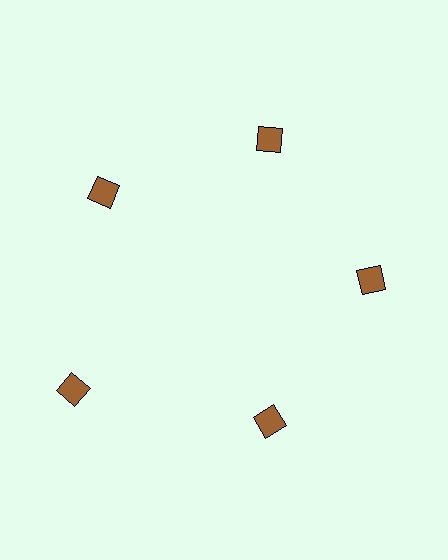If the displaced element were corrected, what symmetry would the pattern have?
It would have 5-fold rotational symmetry — the pattern would map onto itself every 72 degrees.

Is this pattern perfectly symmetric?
No. The 5 brown diamonds are arranged in a ring, but one element near the 8 o'clock position is pushed outward from the center, breaking the 5-fold rotational symmetry.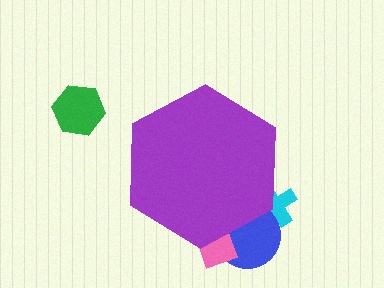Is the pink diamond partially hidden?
Yes, the pink diamond is partially hidden behind the purple hexagon.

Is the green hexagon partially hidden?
No, the green hexagon is fully visible.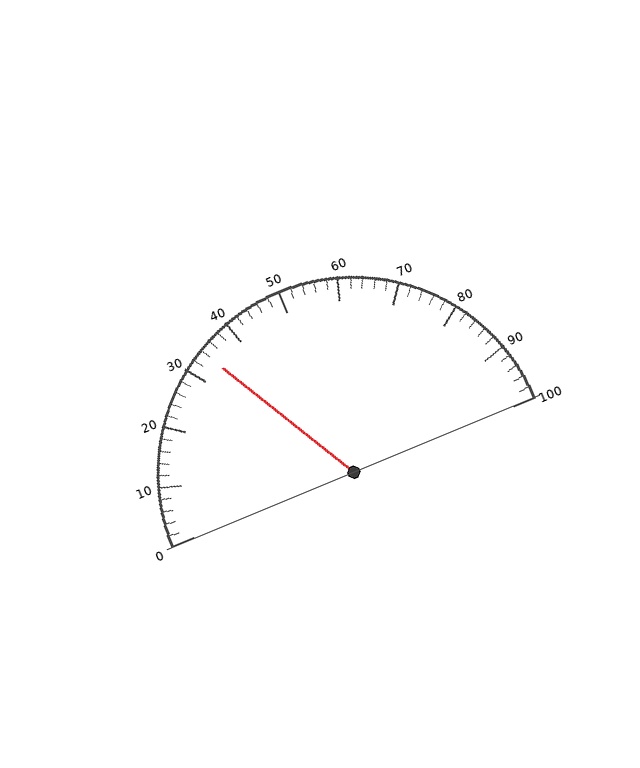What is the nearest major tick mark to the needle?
The nearest major tick mark is 30.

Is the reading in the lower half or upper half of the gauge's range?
The reading is in the lower half of the range (0 to 100).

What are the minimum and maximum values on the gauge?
The gauge ranges from 0 to 100.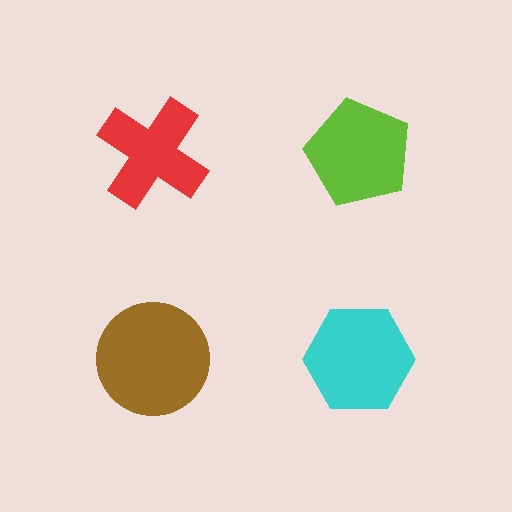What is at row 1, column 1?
A red cross.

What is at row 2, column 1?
A brown circle.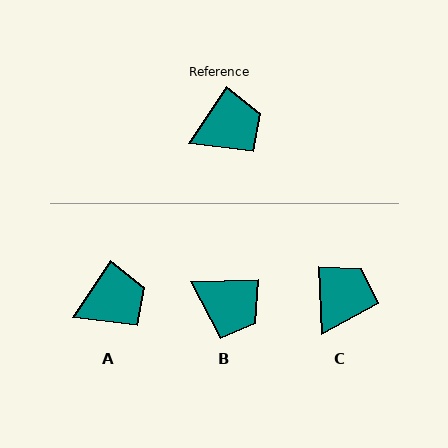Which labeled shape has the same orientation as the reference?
A.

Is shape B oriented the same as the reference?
No, it is off by about 55 degrees.